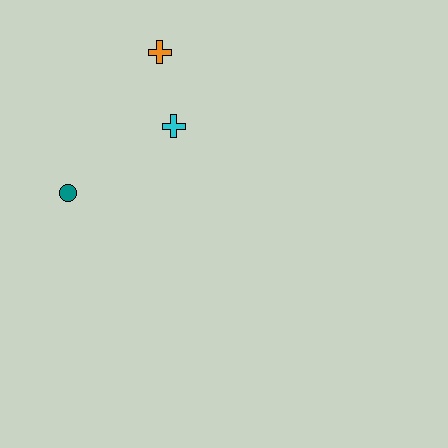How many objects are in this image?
There are 3 objects.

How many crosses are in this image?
There are 2 crosses.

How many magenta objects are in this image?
There are no magenta objects.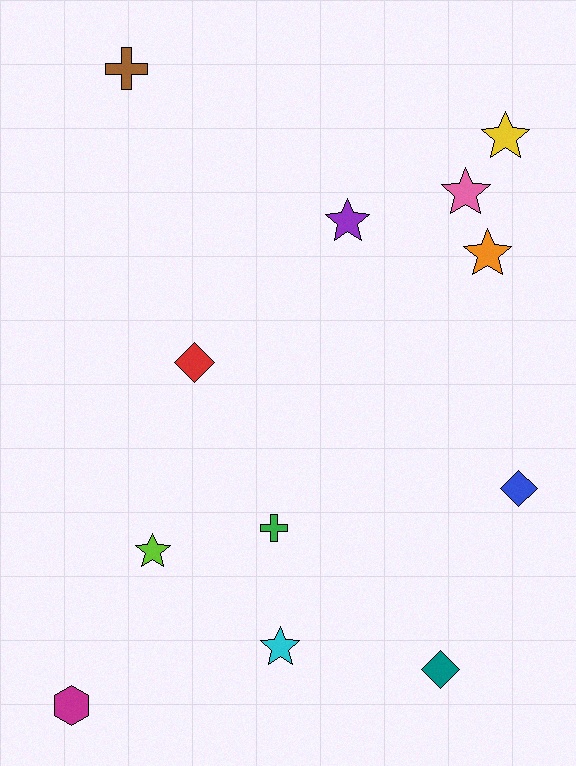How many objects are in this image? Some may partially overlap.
There are 12 objects.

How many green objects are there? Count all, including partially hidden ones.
There is 1 green object.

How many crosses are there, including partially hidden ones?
There are 2 crosses.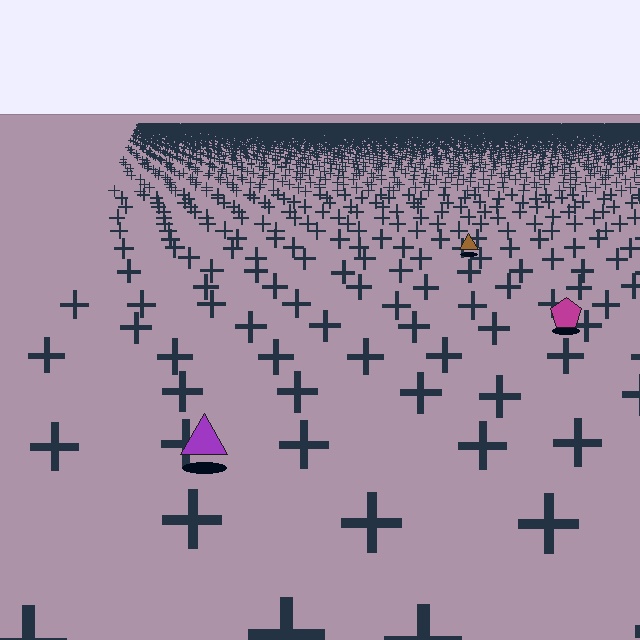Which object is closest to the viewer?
The purple triangle is closest. The texture marks near it are larger and more spread out.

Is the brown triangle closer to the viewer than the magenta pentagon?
No. The magenta pentagon is closer — you can tell from the texture gradient: the ground texture is coarser near it.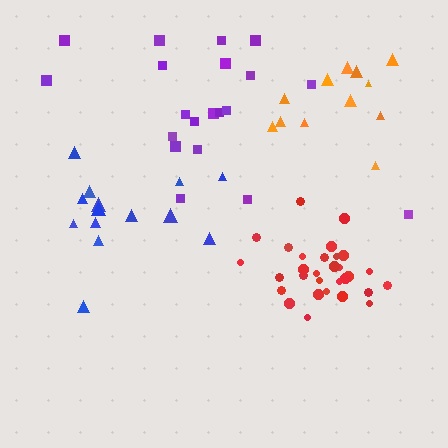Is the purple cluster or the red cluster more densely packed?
Red.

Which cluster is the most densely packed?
Red.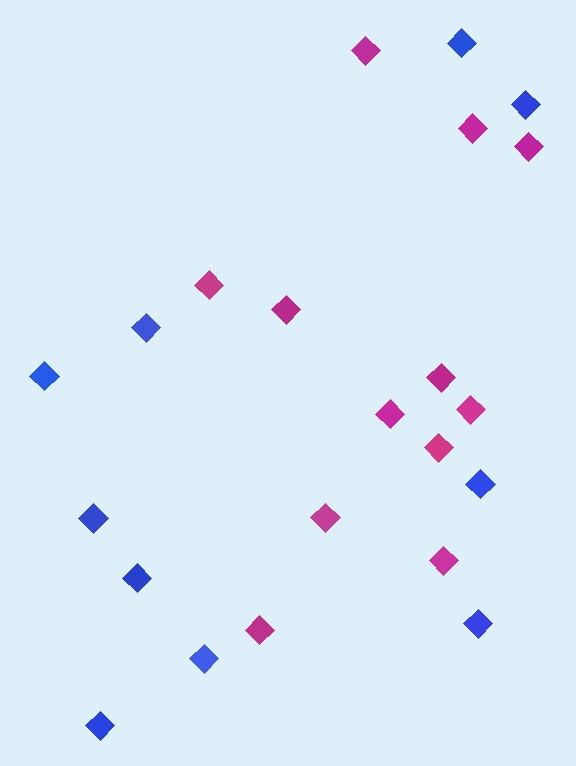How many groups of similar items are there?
There are 2 groups: one group of magenta diamonds (12) and one group of blue diamonds (10).